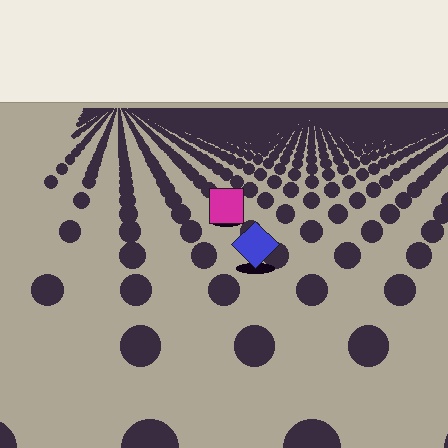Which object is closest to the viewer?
The blue diamond is closest. The texture marks near it are larger and more spread out.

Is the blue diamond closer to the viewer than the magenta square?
Yes. The blue diamond is closer — you can tell from the texture gradient: the ground texture is coarser near it.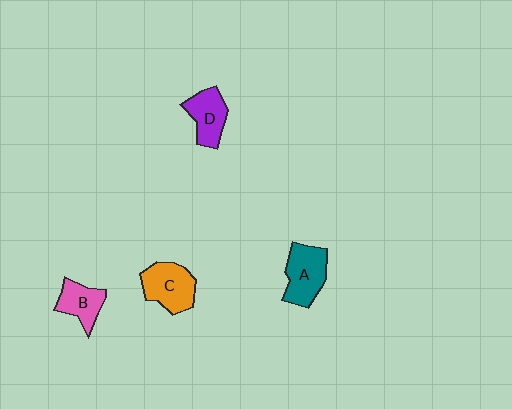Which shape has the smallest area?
Shape B (pink).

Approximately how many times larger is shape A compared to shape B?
Approximately 1.3 times.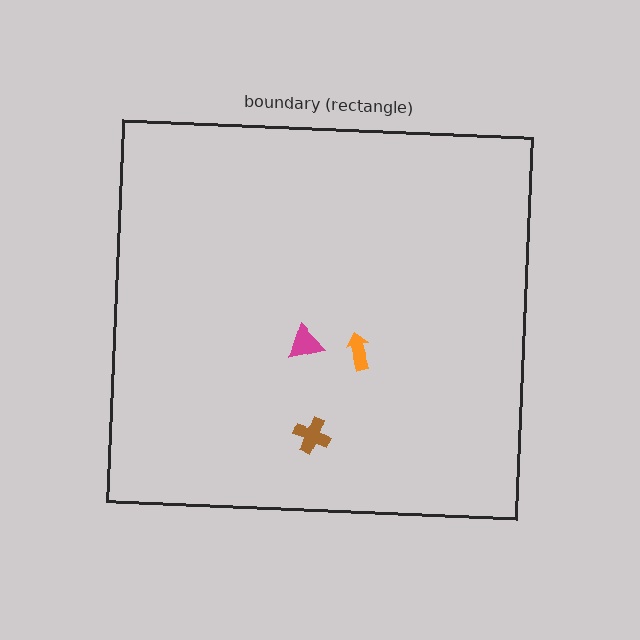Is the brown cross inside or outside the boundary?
Inside.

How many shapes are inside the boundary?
3 inside, 0 outside.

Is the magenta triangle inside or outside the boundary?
Inside.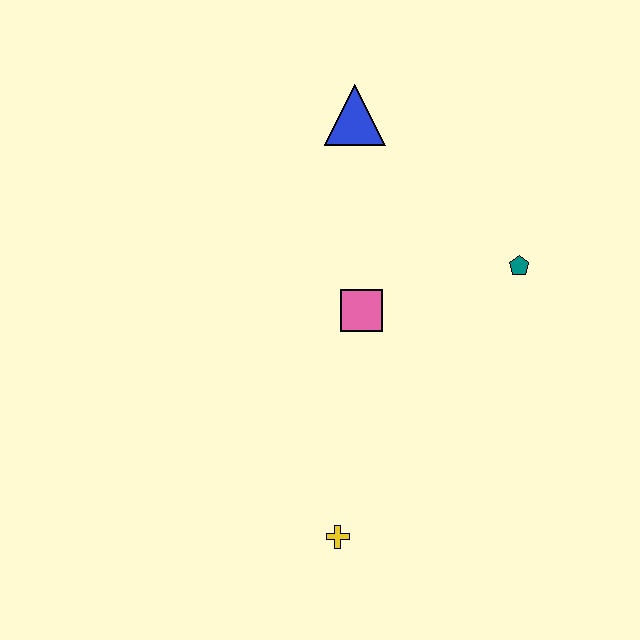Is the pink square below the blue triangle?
Yes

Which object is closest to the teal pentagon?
The pink square is closest to the teal pentagon.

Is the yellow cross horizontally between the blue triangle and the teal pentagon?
No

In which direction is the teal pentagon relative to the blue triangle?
The teal pentagon is to the right of the blue triangle.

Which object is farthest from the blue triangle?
The yellow cross is farthest from the blue triangle.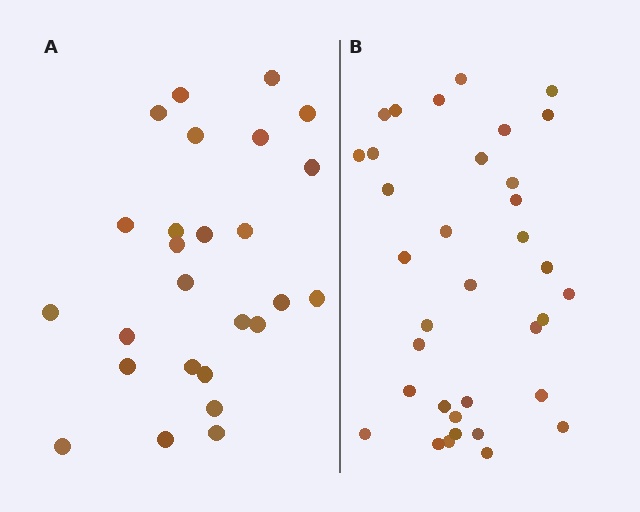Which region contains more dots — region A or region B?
Region B (the right region) has more dots.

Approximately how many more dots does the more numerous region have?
Region B has roughly 8 or so more dots than region A.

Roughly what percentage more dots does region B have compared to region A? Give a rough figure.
About 35% more.